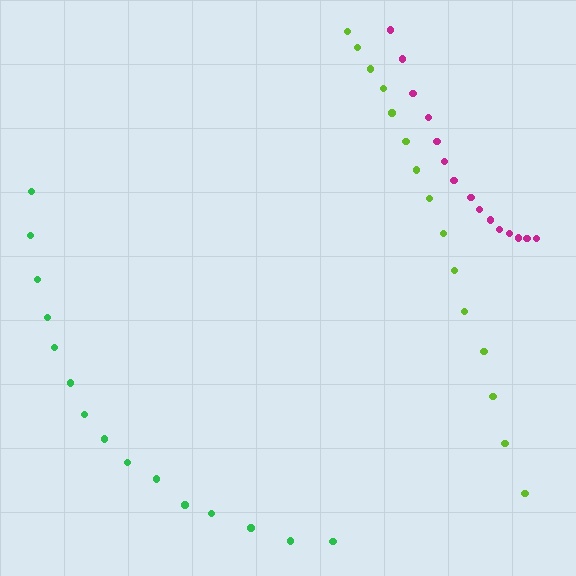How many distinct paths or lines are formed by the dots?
There are 3 distinct paths.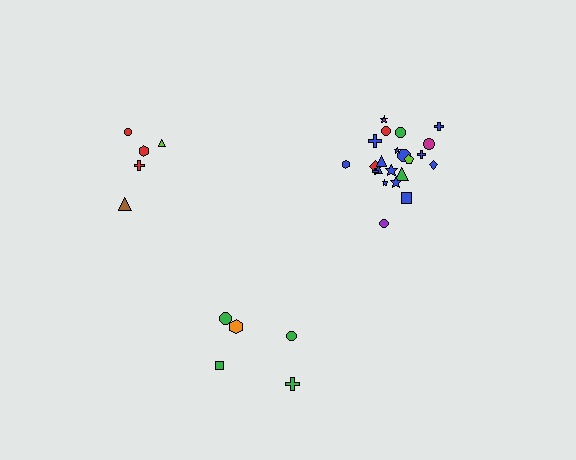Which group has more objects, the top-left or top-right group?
The top-right group.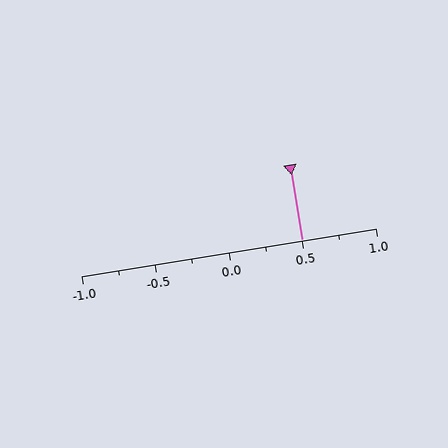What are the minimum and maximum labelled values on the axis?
The axis runs from -1.0 to 1.0.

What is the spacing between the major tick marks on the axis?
The major ticks are spaced 0.5 apart.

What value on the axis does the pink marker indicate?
The marker indicates approximately 0.5.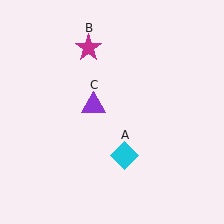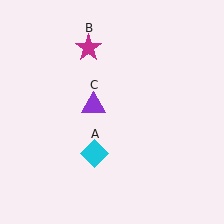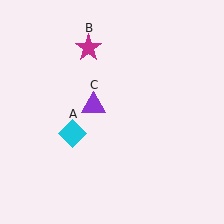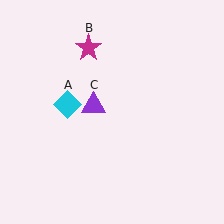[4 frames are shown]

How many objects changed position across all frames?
1 object changed position: cyan diamond (object A).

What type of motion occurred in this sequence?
The cyan diamond (object A) rotated clockwise around the center of the scene.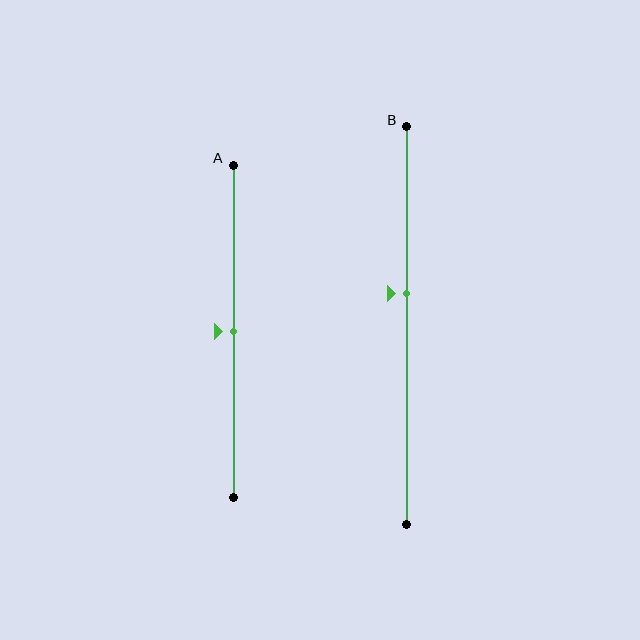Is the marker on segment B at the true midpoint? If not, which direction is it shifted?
No, the marker on segment B is shifted upward by about 8% of the segment length.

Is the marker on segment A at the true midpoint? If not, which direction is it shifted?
Yes, the marker on segment A is at the true midpoint.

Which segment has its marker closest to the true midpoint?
Segment A has its marker closest to the true midpoint.